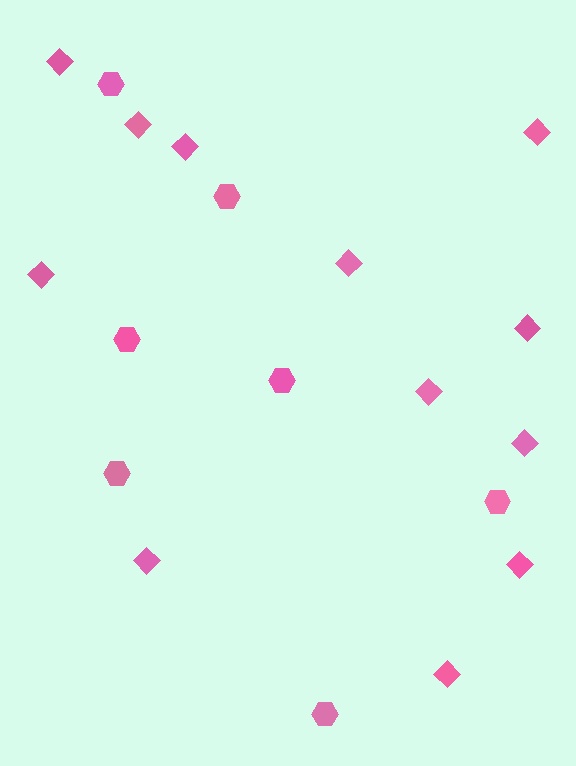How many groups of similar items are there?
There are 2 groups: one group of hexagons (7) and one group of diamonds (12).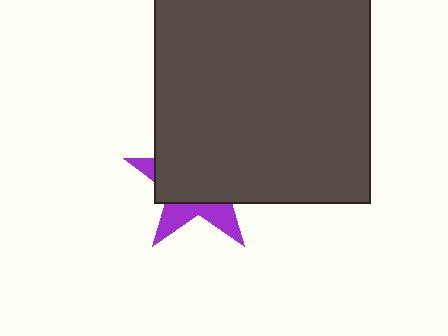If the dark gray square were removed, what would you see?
You would see the complete purple star.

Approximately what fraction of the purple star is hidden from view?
Roughly 68% of the purple star is hidden behind the dark gray square.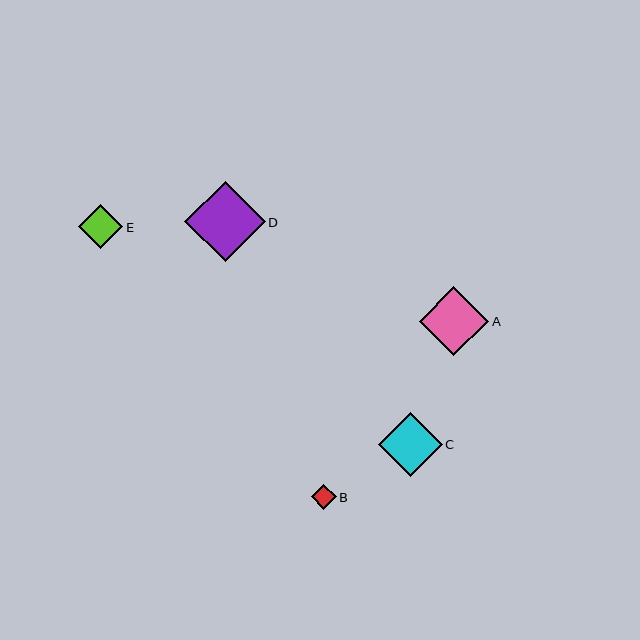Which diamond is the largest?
Diamond D is the largest with a size of approximately 81 pixels.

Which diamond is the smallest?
Diamond B is the smallest with a size of approximately 25 pixels.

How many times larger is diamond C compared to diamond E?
Diamond C is approximately 1.4 times the size of diamond E.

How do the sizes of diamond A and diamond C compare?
Diamond A and diamond C are approximately the same size.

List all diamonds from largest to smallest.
From largest to smallest: D, A, C, E, B.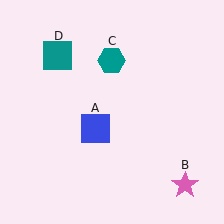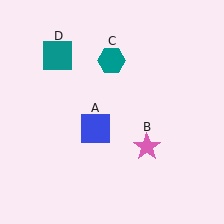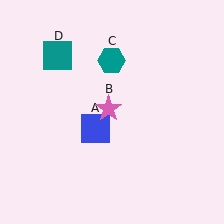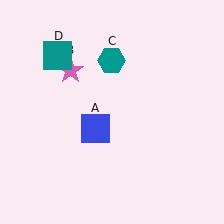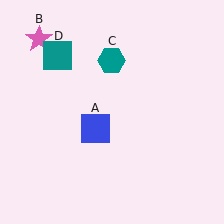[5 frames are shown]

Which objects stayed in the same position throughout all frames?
Blue square (object A) and teal hexagon (object C) and teal square (object D) remained stationary.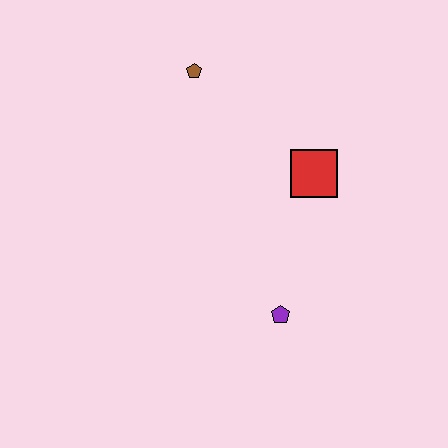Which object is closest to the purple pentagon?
The red square is closest to the purple pentagon.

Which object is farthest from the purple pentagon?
The brown pentagon is farthest from the purple pentagon.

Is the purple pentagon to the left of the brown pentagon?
No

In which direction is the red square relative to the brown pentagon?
The red square is to the right of the brown pentagon.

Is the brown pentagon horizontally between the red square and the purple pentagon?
No